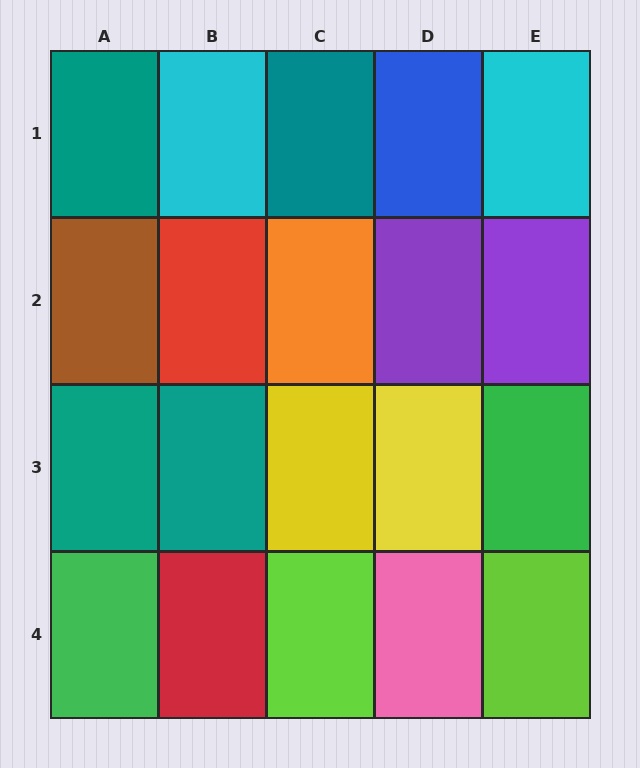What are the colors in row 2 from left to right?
Brown, red, orange, purple, purple.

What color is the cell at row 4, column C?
Lime.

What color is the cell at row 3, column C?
Yellow.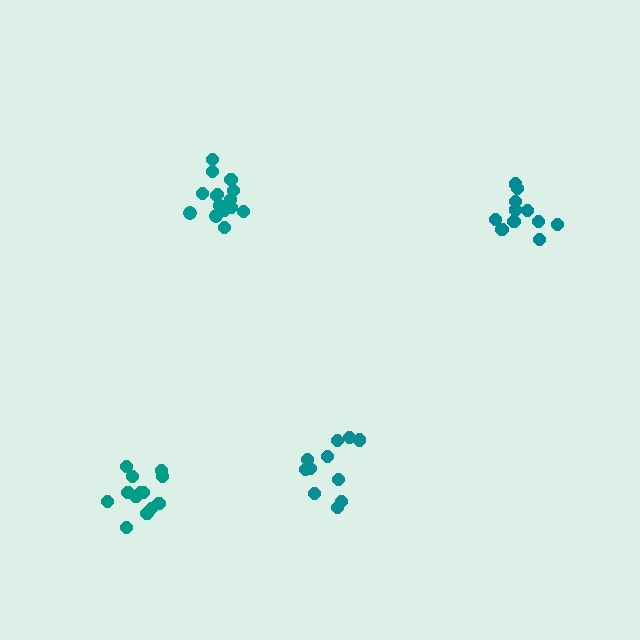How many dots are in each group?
Group 1: 11 dots, Group 2: 11 dots, Group 3: 13 dots, Group 4: 16 dots (51 total).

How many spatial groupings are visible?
There are 4 spatial groupings.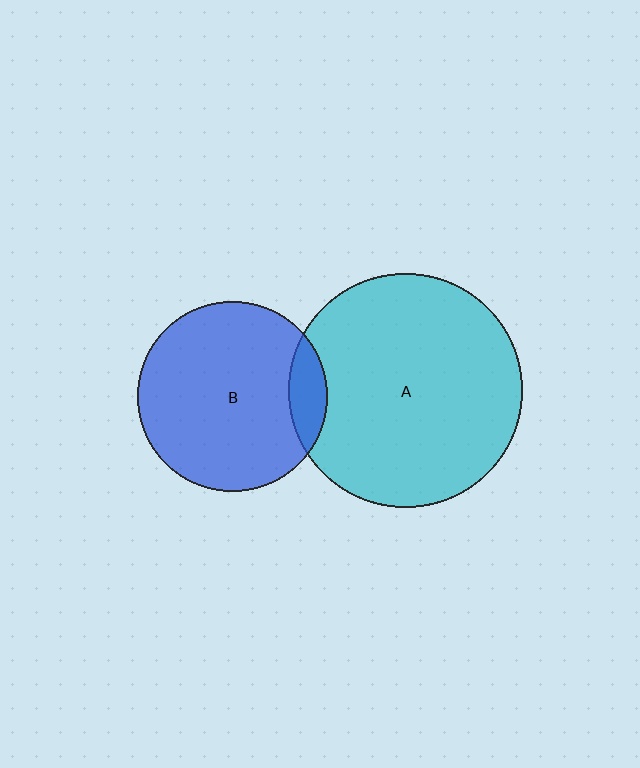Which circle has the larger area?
Circle A (cyan).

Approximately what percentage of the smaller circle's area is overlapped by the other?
Approximately 10%.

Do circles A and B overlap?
Yes.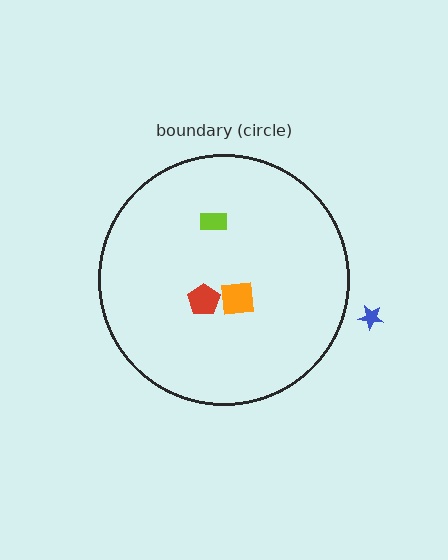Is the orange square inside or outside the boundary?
Inside.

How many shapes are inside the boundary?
3 inside, 1 outside.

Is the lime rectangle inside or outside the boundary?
Inside.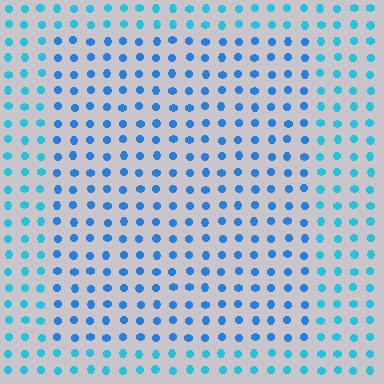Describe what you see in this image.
The image is filled with small cyan elements in a uniform arrangement. A rectangle-shaped region is visible where the elements are tinted to a slightly different hue, forming a subtle color boundary.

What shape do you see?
I see a rectangle.